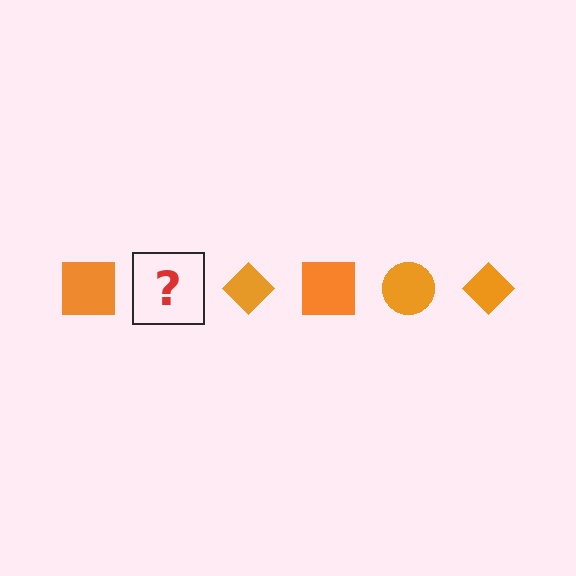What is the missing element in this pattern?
The missing element is an orange circle.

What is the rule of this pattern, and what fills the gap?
The rule is that the pattern cycles through square, circle, diamond shapes in orange. The gap should be filled with an orange circle.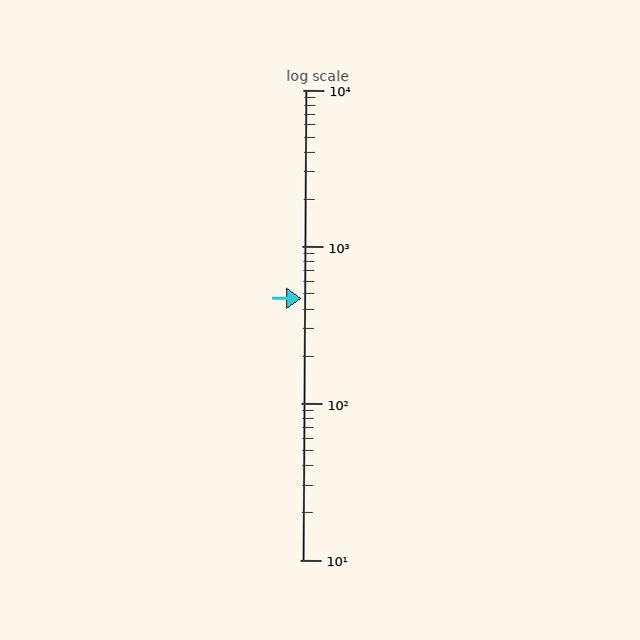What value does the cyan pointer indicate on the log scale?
The pointer indicates approximately 470.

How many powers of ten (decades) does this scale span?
The scale spans 3 decades, from 10 to 10000.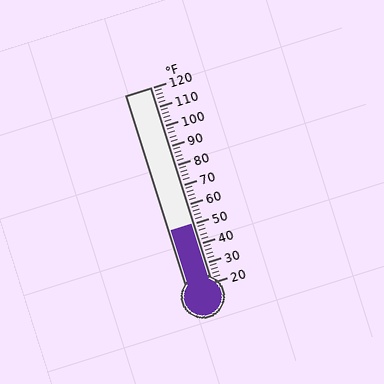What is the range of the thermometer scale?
The thermometer scale ranges from 20°F to 120°F.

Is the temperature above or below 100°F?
The temperature is below 100°F.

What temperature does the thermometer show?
The thermometer shows approximately 50°F.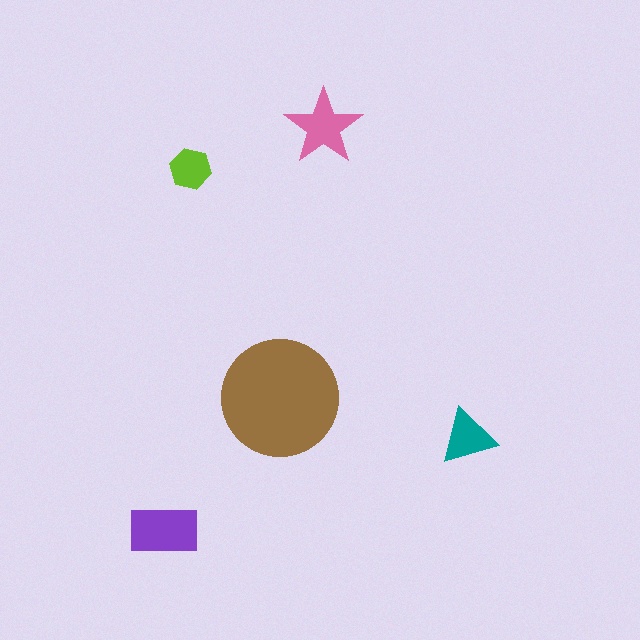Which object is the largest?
The brown circle.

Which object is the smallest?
The lime hexagon.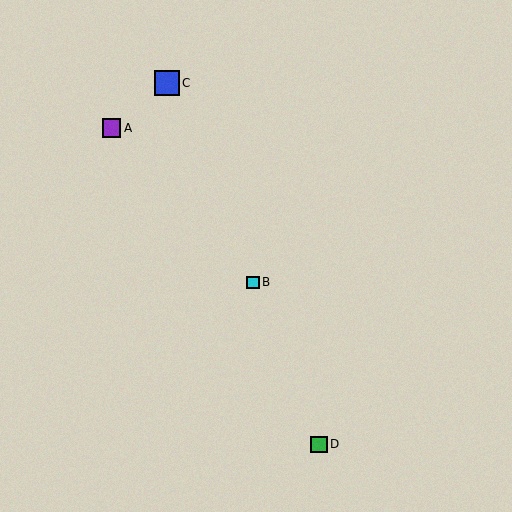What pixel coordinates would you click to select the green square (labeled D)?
Click at (319, 444) to select the green square D.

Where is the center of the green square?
The center of the green square is at (319, 444).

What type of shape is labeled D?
Shape D is a green square.